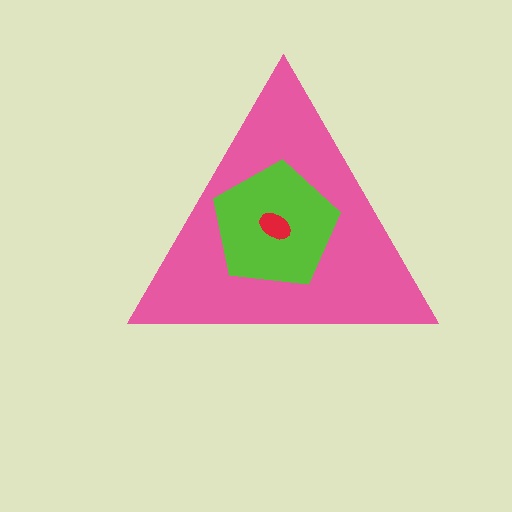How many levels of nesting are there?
3.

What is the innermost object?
The red ellipse.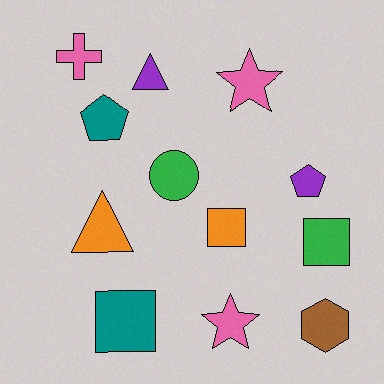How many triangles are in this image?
There are 2 triangles.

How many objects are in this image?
There are 12 objects.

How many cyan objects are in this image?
There are no cyan objects.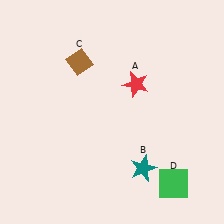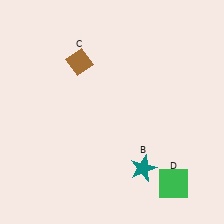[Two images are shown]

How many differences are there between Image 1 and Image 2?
There is 1 difference between the two images.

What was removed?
The red star (A) was removed in Image 2.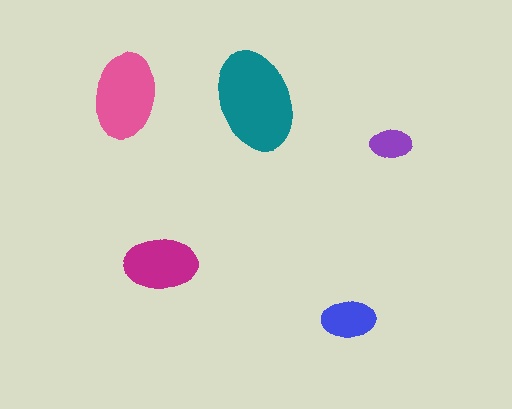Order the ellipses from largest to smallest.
the teal one, the pink one, the magenta one, the blue one, the purple one.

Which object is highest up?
The pink ellipse is topmost.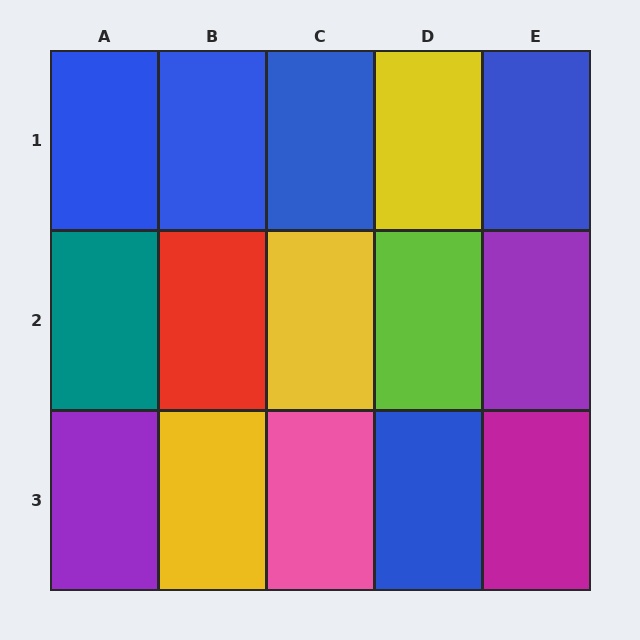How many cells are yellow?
3 cells are yellow.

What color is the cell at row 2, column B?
Red.